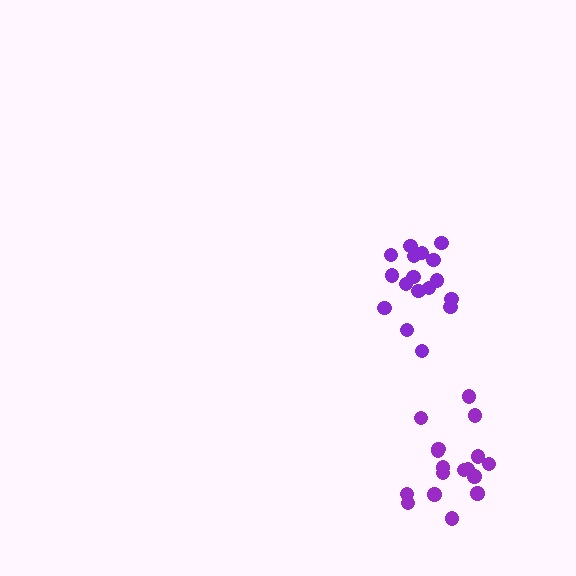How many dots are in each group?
Group 1: 17 dots, Group 2: 17 dots (34 total).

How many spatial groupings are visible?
There are 2 spatial groupings.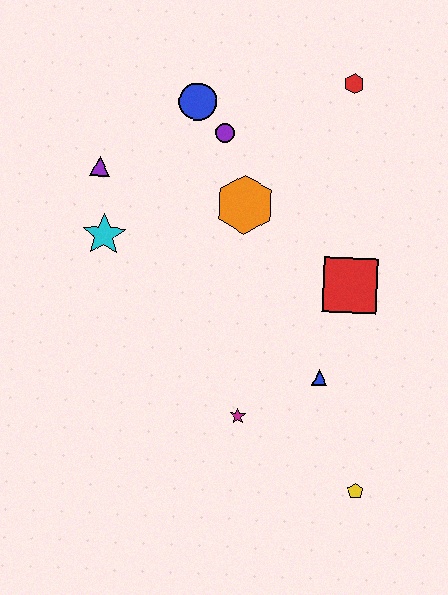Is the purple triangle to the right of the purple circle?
No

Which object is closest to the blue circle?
The purple circle is closest to the blue circle.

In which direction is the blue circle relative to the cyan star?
The blue circle is above the cyan star.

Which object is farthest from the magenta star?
The red hexagon is farthest from the magenta star.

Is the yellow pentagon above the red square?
No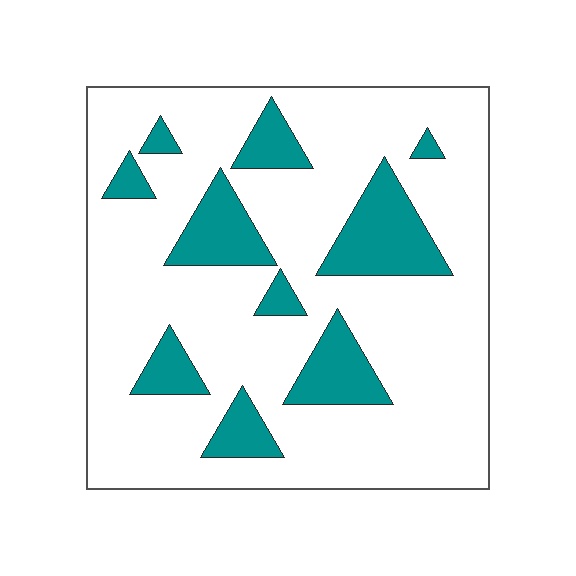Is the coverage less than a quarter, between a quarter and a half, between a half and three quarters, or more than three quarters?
Less than a quarter.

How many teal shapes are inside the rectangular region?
10.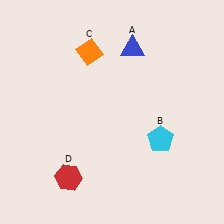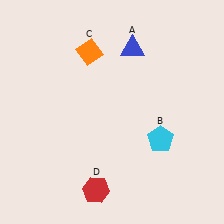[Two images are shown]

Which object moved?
The red hexagon (D) moved right.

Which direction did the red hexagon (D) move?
The red hexagon (D) moved right.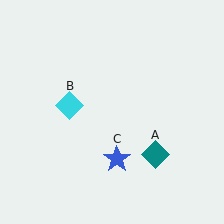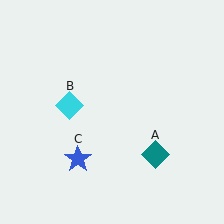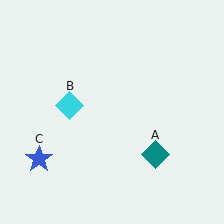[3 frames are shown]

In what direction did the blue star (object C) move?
The blue star (object C) moved left.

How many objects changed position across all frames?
1 object changed position: blue star (object C).